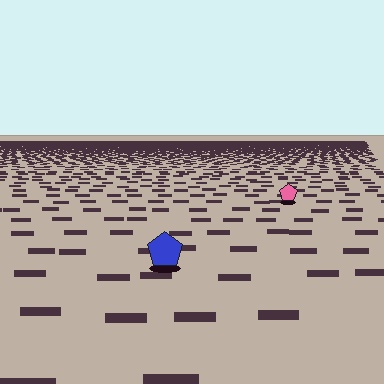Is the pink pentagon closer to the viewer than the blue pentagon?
No. The blue pentagon is closer — you can tell from the texture gradient: the ground texture is coarser near it.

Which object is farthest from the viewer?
The pink pentagon is farthest from the viewer. It appears smaller and the ground texture around it is denser.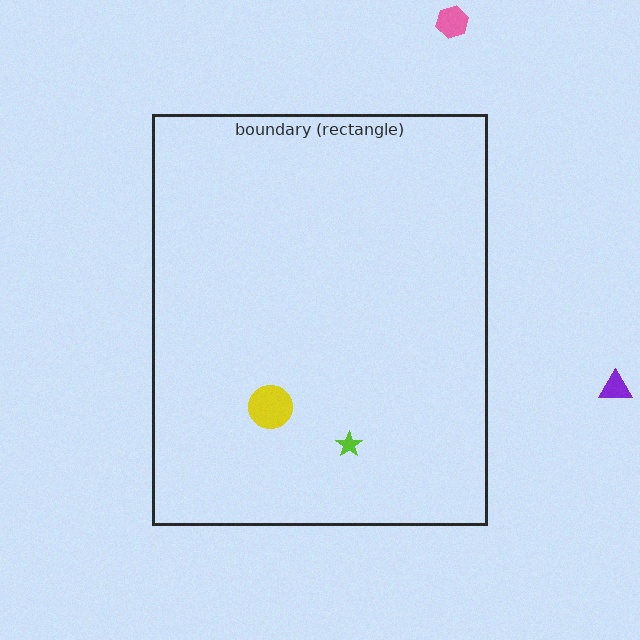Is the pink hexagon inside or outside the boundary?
Outside.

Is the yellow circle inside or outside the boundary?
Inside.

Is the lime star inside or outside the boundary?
Inside.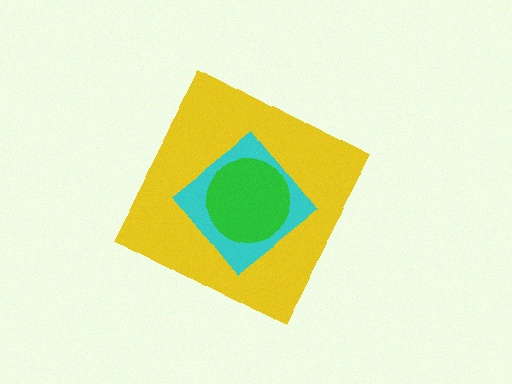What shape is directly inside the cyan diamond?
The green circle.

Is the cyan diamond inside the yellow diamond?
Yes.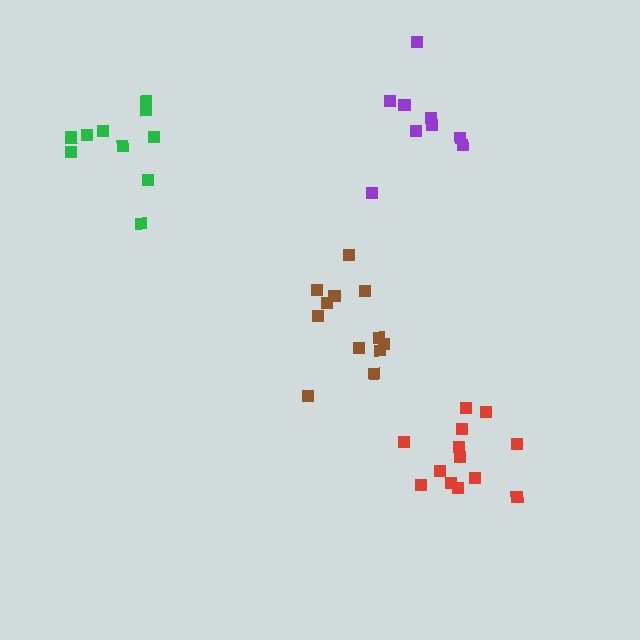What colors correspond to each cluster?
The clusters are colored: green, brown, purple, red.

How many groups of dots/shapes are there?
There are 4 groups.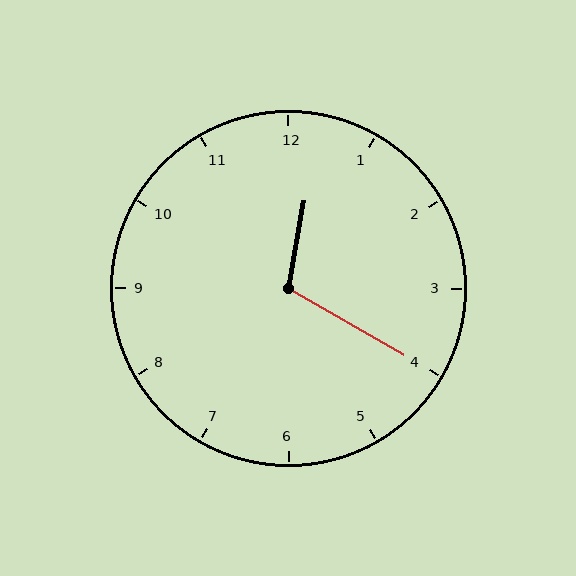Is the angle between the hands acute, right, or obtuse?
It is obtuse.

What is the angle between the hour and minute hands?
Approximately 110 degrees.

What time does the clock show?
12:20.